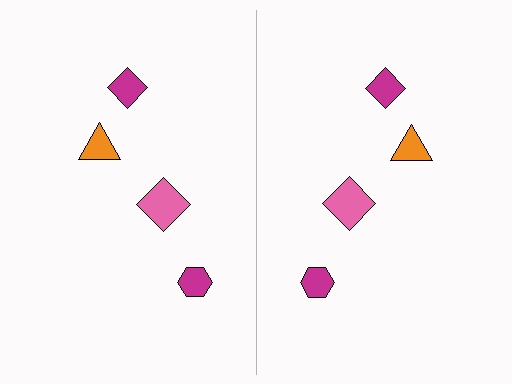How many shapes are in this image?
There are 8 shapes in this image.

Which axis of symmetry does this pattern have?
The pattern has a vertical axis of symmetry running through the center of the image.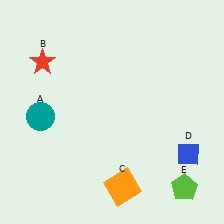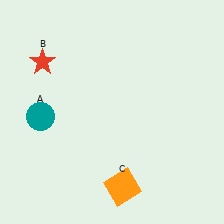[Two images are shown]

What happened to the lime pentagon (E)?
The lime pentagon (E) was removed in Image 2. It was in the bottom-right area of Image 1.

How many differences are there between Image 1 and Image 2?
There are 2 differences between the two images.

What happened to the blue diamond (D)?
The blue diamond (D) was removed in Image 2. It was in the bottom-right area of Image 1.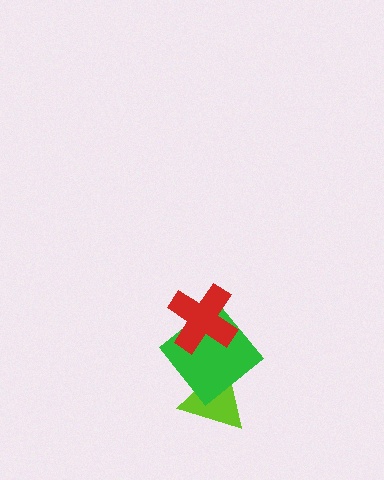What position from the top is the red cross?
The red cross is 1st from the top.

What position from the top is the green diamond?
The green diamond is 2nd from the top.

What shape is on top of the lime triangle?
The green diamond is on top of the lime triangle.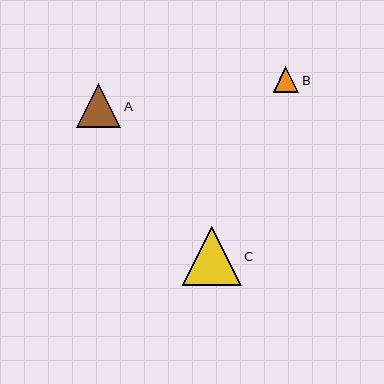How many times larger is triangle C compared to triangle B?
Triangle C is approximately 2.3 times the size of triangle B.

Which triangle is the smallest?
Triangle B is the smallest with a size of approximately 26 pixels.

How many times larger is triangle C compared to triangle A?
Triangle C is approximately 1.3 times the size of triangle A.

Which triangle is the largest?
Triangle C is the largest with a size of approximately 59 pixels.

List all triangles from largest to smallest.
From largest to smallest: C, A, B.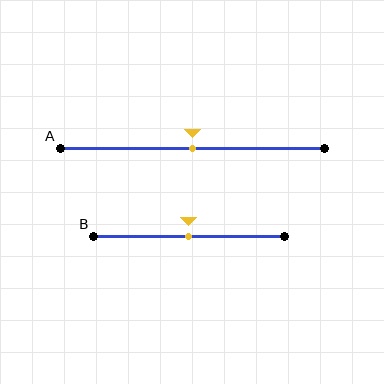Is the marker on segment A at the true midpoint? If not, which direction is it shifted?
Yes, the marker on segment A is at the true midpoint.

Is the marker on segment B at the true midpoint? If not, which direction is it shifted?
Yes, the marker on segment B is at the true midpoint.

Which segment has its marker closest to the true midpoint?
Segment A has its marker closest to the true midpoint.